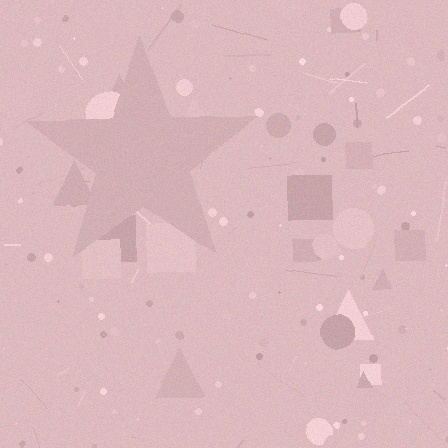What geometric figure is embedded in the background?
A star is embedded in the background.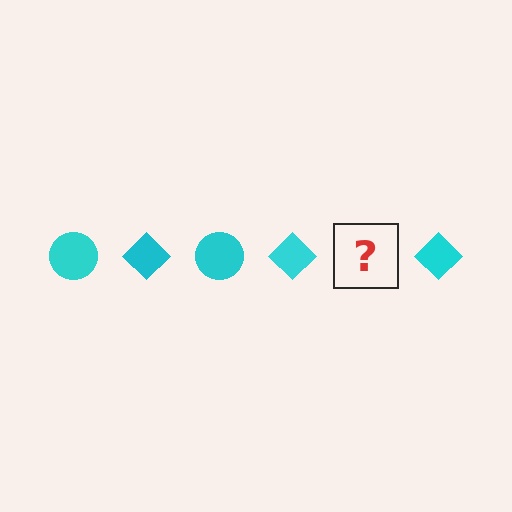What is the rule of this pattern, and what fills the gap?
The rule is that the pattern cycles through circle, diamond shapes in cyan. The gap should be filled with a cyan circle.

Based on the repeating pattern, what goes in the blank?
The blank should be a cyan circle.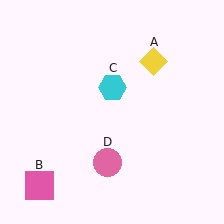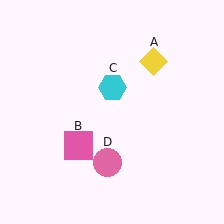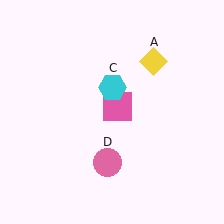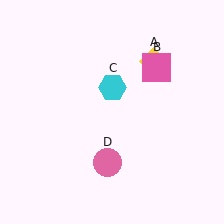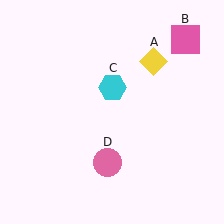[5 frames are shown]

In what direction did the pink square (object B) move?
The pink square (object B) moved up and to the right.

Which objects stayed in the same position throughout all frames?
Yellow diamond (object A) and cyan hexagon (object C) and pink circle (object D) remained stationary.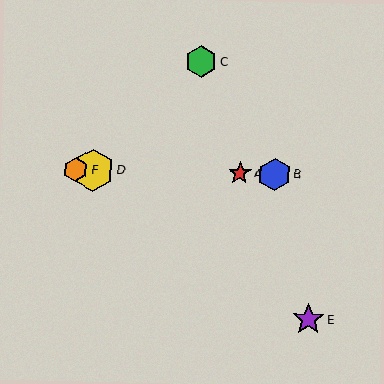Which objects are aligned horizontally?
Objects A, B, D, F are aligned horizontally.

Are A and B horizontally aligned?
Yes, both are at y≈173.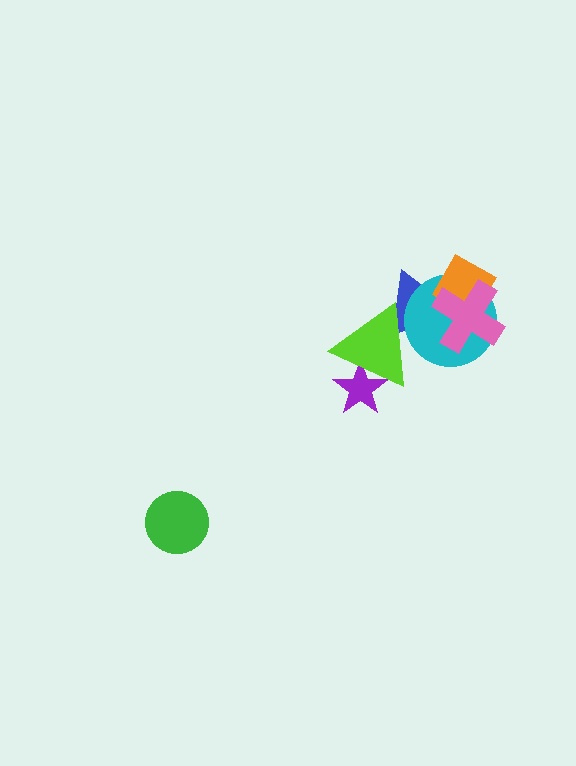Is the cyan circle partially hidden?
Yes, it is partially covered by another shape.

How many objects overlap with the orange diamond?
3 objects overlap with the orange diamond.